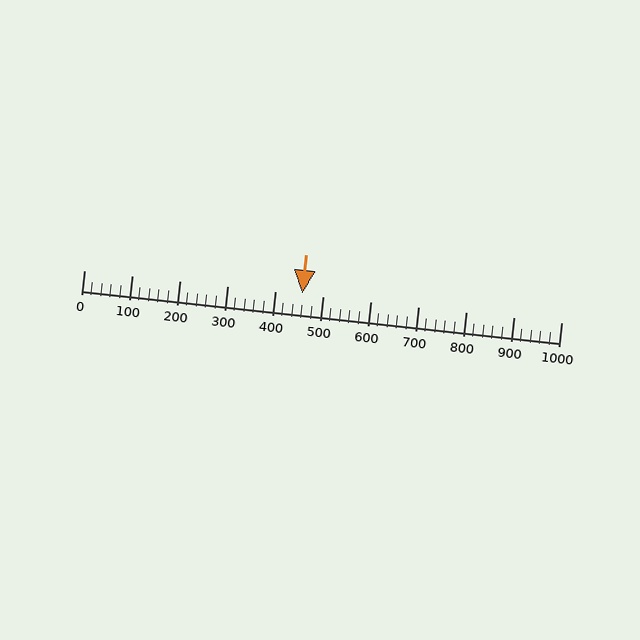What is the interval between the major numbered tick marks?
The major tick marks are spaced 100 units apart.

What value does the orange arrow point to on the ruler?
The orange arrow points to approximately 458.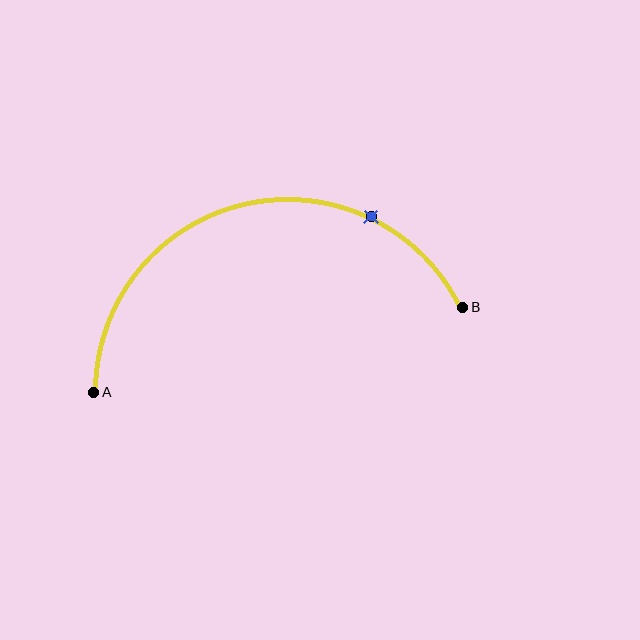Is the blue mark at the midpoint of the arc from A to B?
No. The blue mark lies on the arc but is closer to endpoint B. The arc midpoint would be at the point on the curve equidistant along the arc from both A and B.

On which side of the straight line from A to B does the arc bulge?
The arc bulges above the straight line connecting A and B.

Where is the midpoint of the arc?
The arc midpoint is the point on the curve farthest from the straight line joining A and B. It sits above that line.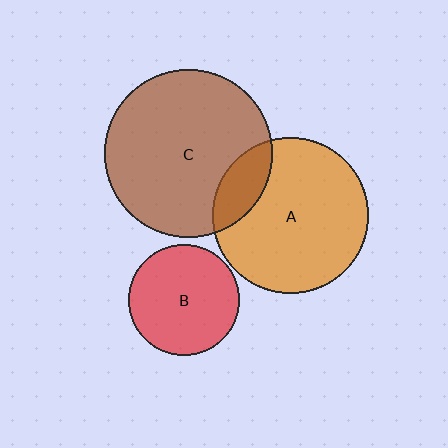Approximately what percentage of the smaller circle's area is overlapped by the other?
Approximately 15%.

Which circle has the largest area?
Circle C (brown).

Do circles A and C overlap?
Yes.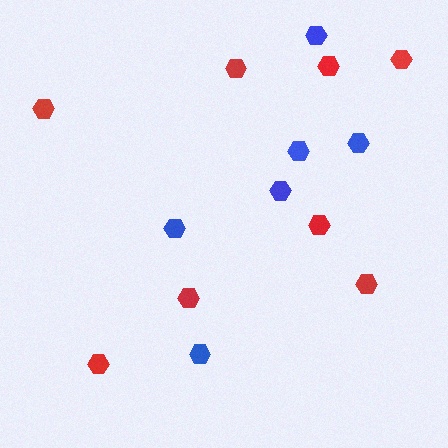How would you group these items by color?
There are 2 groups: one group of blue hexagons (6) and one group of red hexagons (8).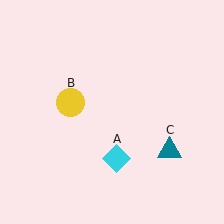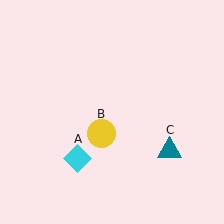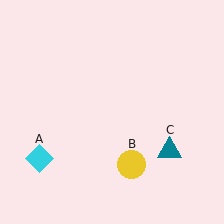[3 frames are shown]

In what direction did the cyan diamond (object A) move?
The cyan diamond (object A) moved left.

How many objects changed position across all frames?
2 objects changed position: cyan diamond (object A), yellow circle (object B).